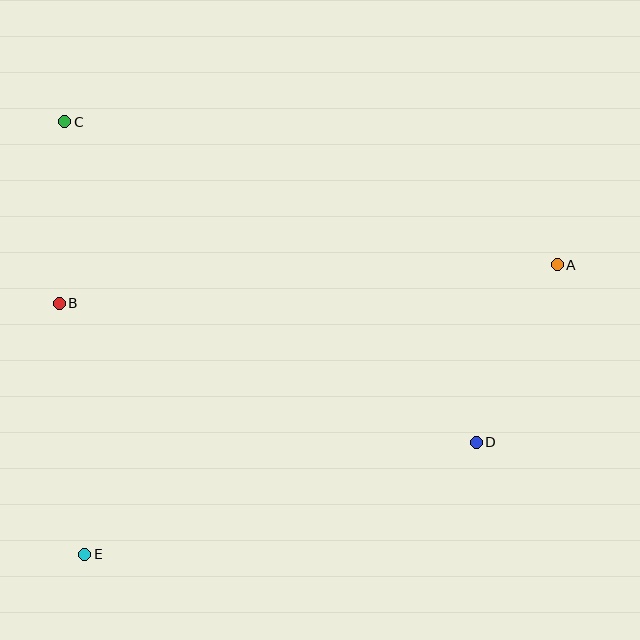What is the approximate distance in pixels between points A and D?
The distance between A and D is approximately 195 pixels.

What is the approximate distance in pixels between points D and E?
The distance between D and E is approximately 407 pixels.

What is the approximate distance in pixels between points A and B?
The distance between A and B is approximately 500 pixels.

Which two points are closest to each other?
Points B and C are closest to each other.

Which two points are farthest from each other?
Points A and E are farthest from each other.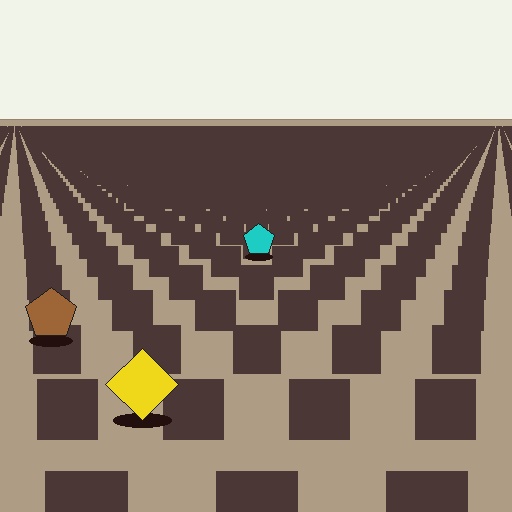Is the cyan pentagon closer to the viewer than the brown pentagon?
No. The brown pentagon is closer — you can tell from the texture gradient: the ground texture is coarser near it.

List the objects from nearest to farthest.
From nearest to farthest: the yellow diamond, the brown pentagon, the cyan pentagon.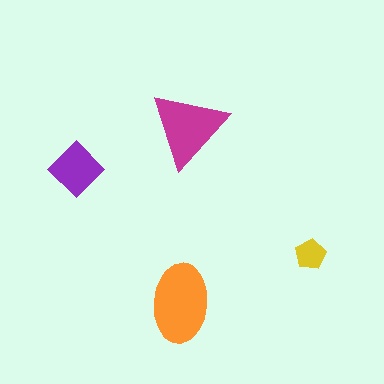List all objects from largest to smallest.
The orange ellipse, the magenta triangle, the purple diamond, the yellow pentagon.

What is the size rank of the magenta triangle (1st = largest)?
2nd.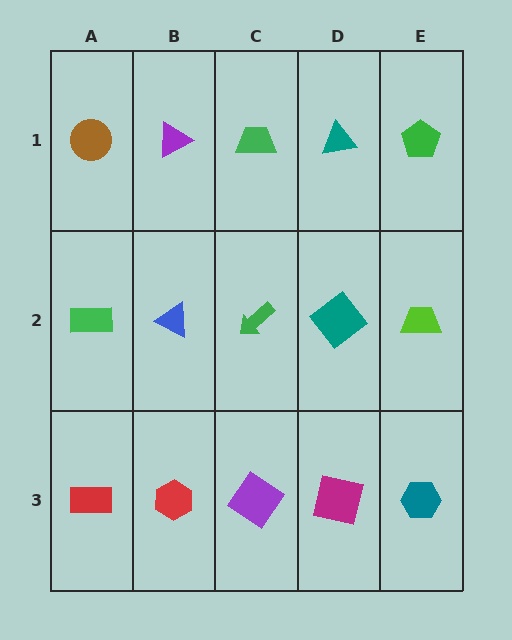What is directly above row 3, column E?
A lime trapezoid.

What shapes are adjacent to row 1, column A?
A green rectangle (row 2, column A), a purple triangle (row 1, column B).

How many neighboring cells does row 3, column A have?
2.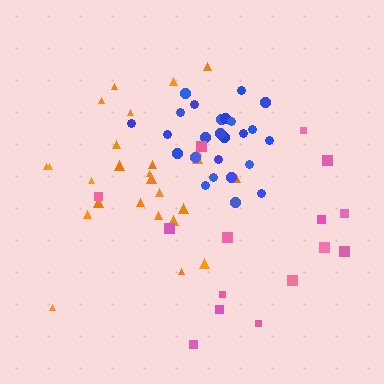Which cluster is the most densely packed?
Blue.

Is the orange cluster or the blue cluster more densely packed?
Blue.